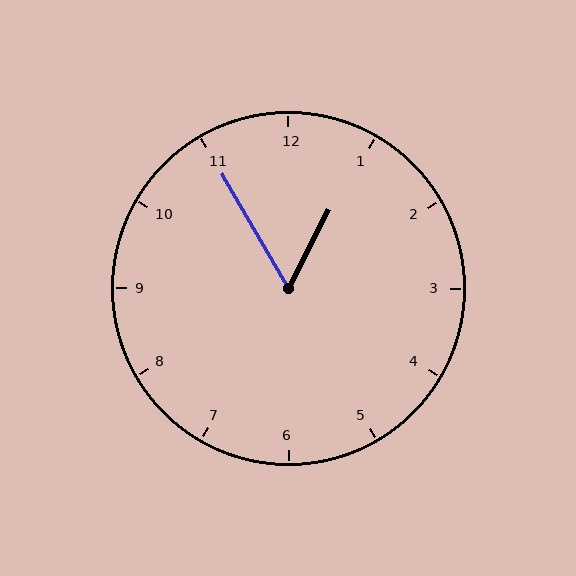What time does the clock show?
12:55.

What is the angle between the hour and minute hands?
Approximately 58 degrees.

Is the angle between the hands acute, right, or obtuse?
It is acute.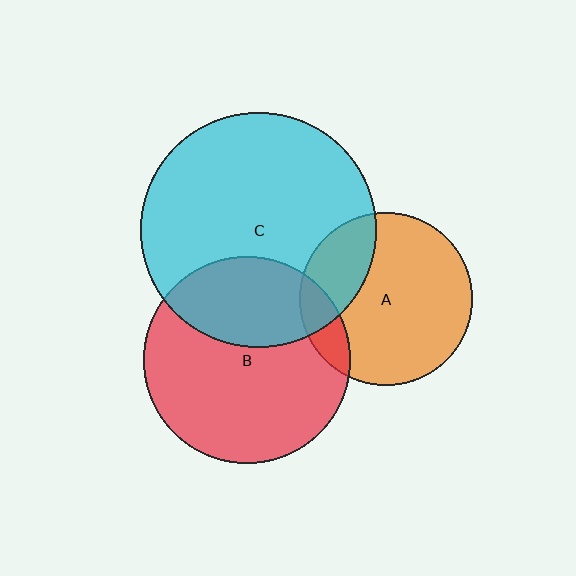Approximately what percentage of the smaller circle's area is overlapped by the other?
Approximately 25%.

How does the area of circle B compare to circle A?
Approximately 1.4 times.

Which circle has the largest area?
Circle C (cyan).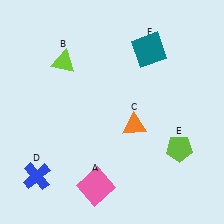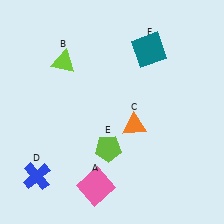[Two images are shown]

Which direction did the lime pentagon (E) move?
The lime pentagon (E) moved left.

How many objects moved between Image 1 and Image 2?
1 object moved between the two images.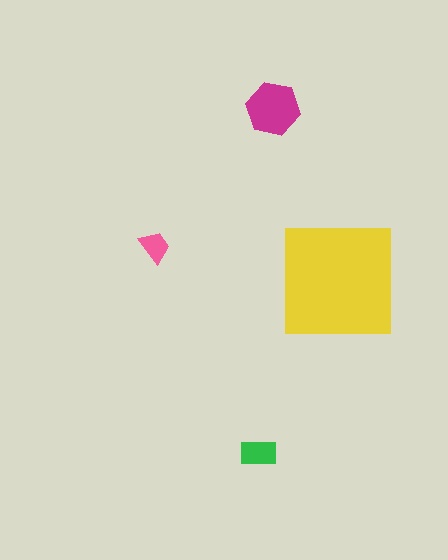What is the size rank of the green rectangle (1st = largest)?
3rd.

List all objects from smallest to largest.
The pink trapezoid, the green rectangle, the magenta hexagon, the yellow square.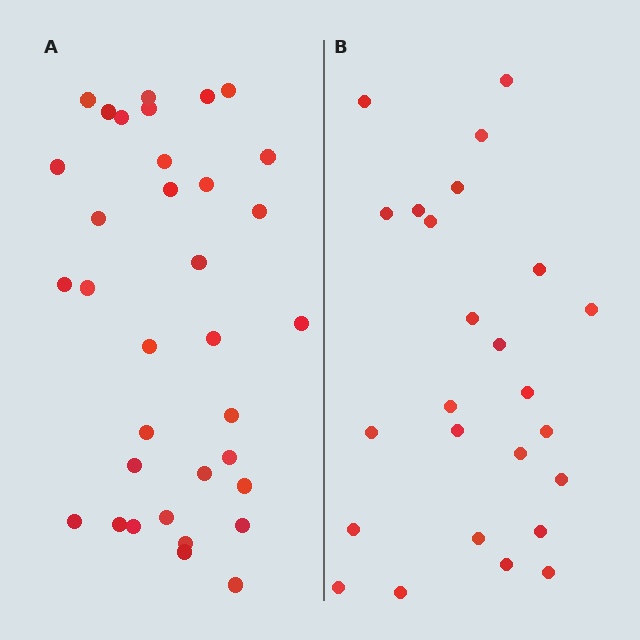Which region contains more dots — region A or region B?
Region A (the left region) has more dots.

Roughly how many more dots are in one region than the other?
Region A has roughly 8 or so more dots than region B.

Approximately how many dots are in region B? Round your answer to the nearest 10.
About 20 dots. (The exact count is 25, which rounds to 20.)